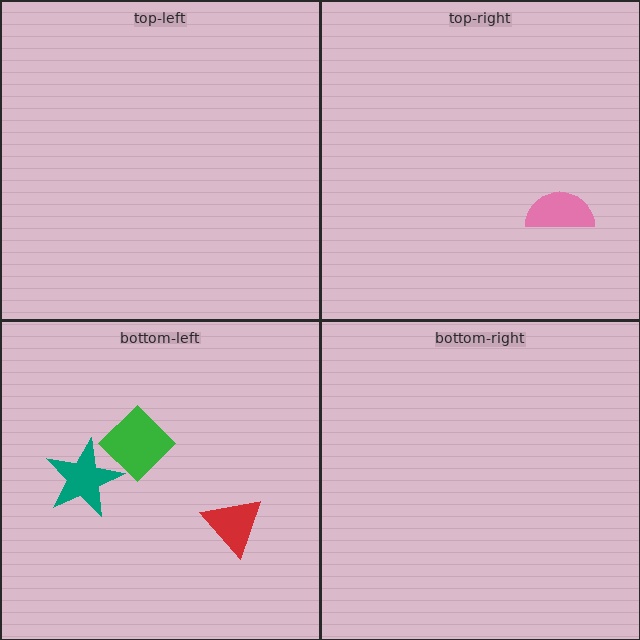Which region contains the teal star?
The bottom-left region.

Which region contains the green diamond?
The bottom-left region.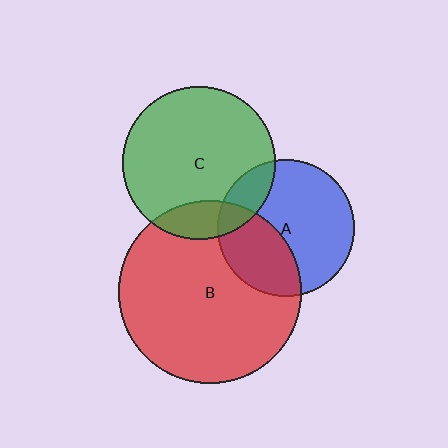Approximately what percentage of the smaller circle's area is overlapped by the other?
Approximately 35%.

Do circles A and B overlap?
Yes.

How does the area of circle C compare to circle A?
Approximately 1.3 times.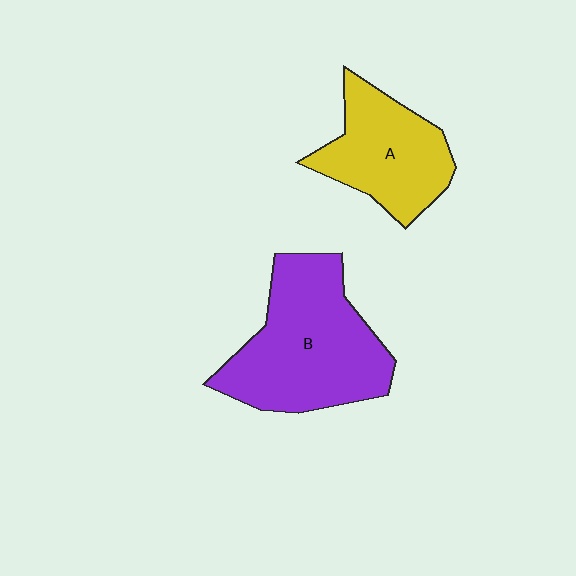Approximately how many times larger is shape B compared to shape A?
Approximately 1.5 times.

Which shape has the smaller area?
Shape A (yellow).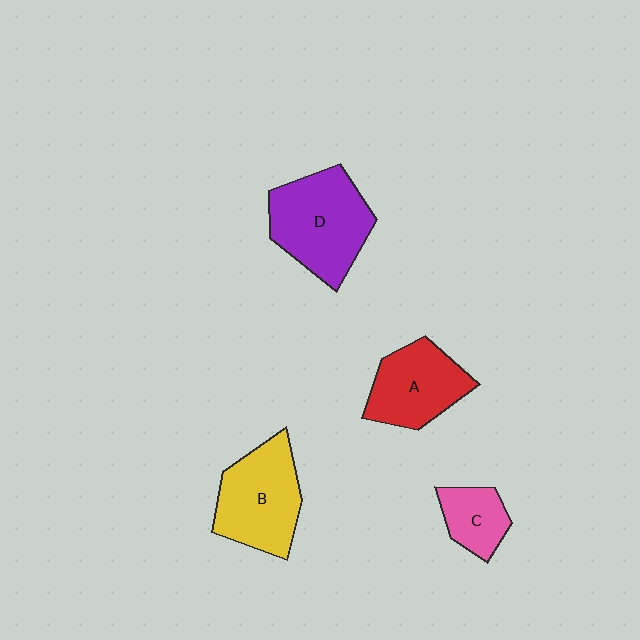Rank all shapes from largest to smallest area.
From largest to smallest: D (purple), B (yellow), A (red), C (pink).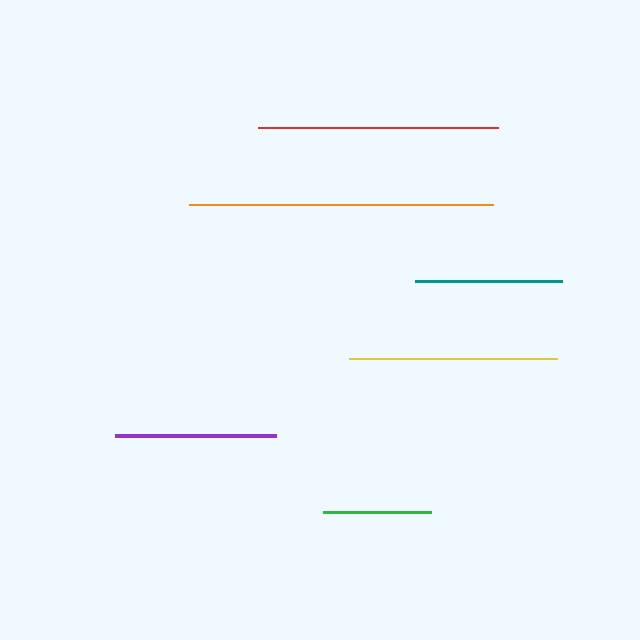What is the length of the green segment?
The green segment is approximately 108 pixels long.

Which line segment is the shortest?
The green line is the shortest at approximately 108 pixels.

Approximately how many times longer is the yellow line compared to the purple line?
The yellow line is approximately 1.3 times the length of the purple line.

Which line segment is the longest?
The orange line is the longest at approximately 304 pixels.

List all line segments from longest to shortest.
From longest to shortest: orange, red, yellow, purple, teal, green.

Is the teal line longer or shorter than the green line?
The teal line is longer than the green line.